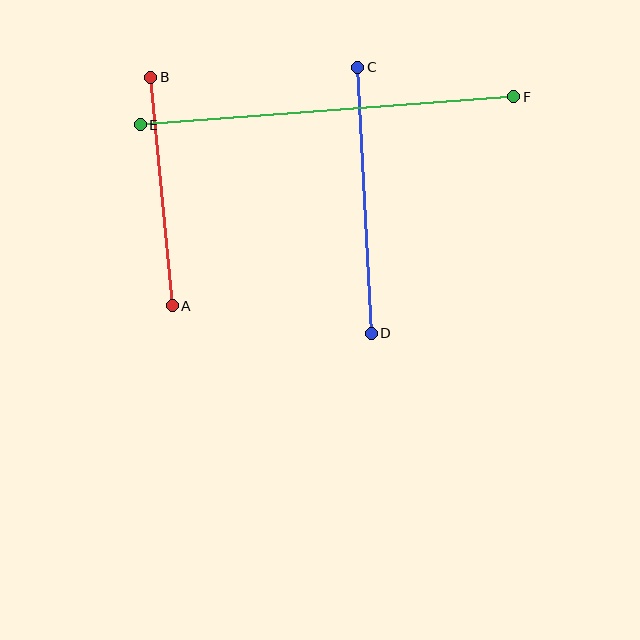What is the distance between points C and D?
The distance is approximately 266 pixels.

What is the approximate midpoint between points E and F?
The midpoint is at approximately (327, 111) pixels.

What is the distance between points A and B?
The distance is approximately 229 pixels.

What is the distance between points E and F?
The distance is approximately 375 pixels.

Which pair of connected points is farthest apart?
Points E and F are farthest apart.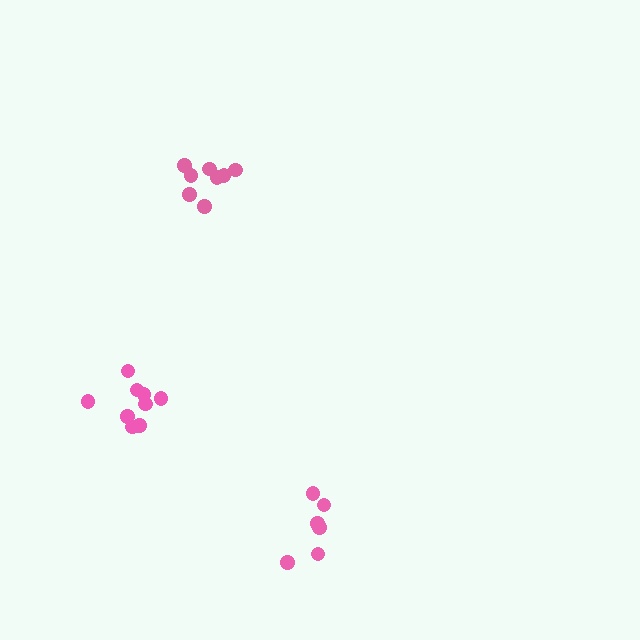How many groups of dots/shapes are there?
There are 3 groups.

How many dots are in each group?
Group 1: 8 dots, Group 2: 6 dots, Group 3: 9 dots (23 total).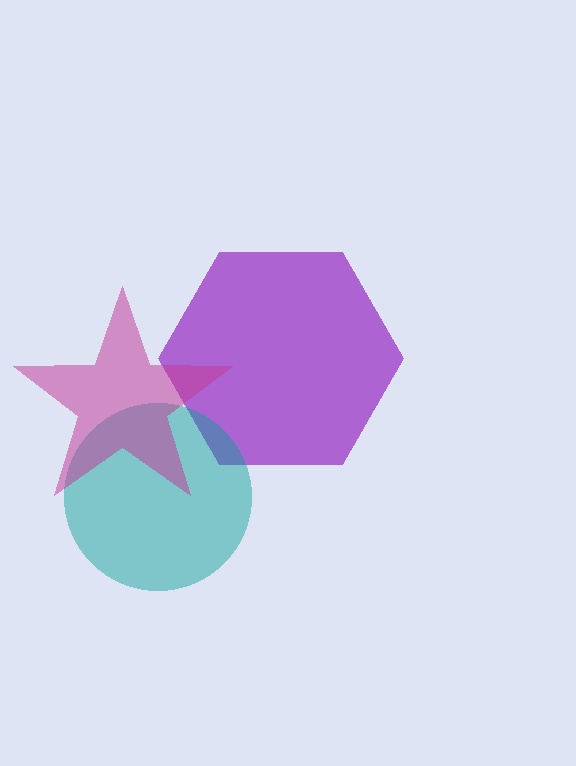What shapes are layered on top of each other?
The layered shapes are: a purple hexagon, a teal circle, a magenta star.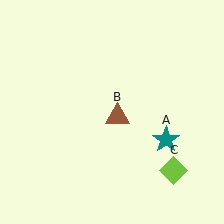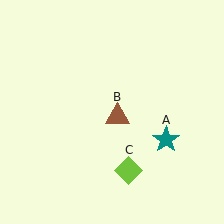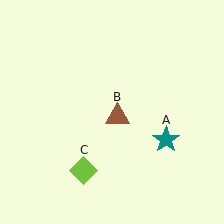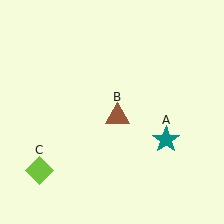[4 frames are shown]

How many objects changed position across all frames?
1 object changed position: lime diamond (object C).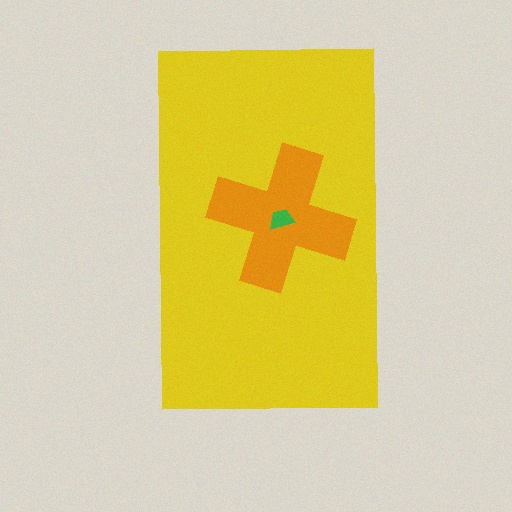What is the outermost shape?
The yellow rectangle.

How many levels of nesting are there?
3.